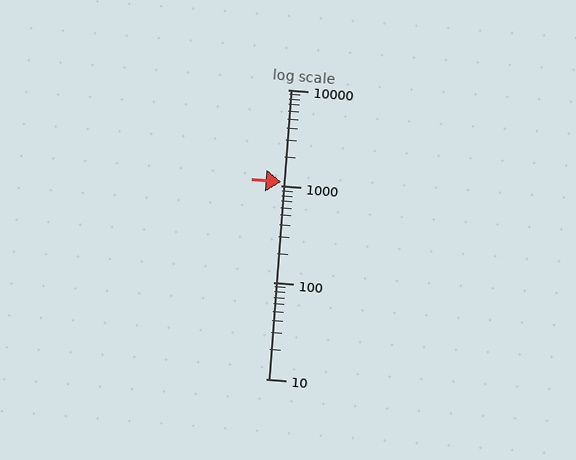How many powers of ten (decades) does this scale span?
The scale spans 3 decades, from 10 to 10000.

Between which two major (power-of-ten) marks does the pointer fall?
The pointer is between 1000 and 10000.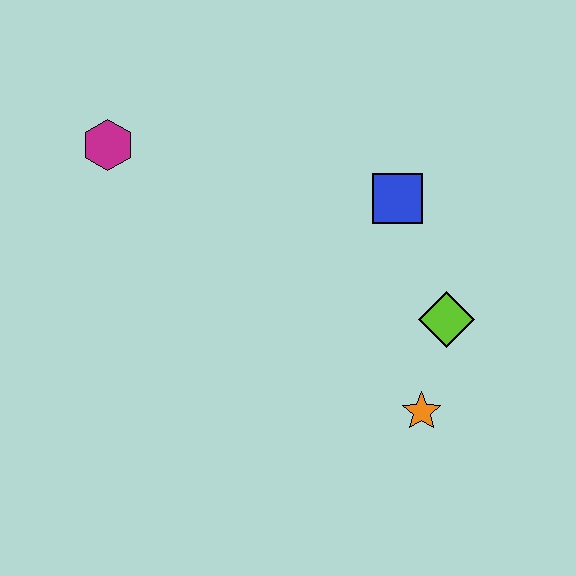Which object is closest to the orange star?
The lime diamond is closest to the orange star.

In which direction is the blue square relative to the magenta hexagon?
The blue square is to the right of the magenta hexagon.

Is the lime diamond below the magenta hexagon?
Yes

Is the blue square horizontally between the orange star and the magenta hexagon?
Yes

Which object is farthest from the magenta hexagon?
The orange star is farthest from the magenta hexagon.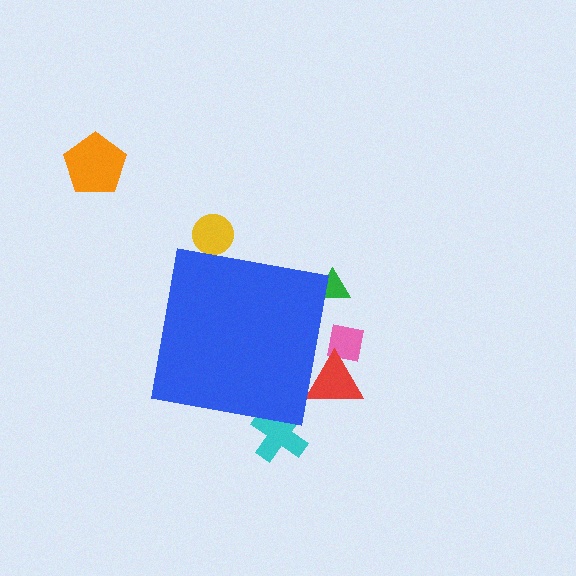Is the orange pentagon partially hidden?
No, the orange pentagon is fully visible.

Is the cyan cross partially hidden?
Yes, the cyan cross is partially hidden behind the blue square.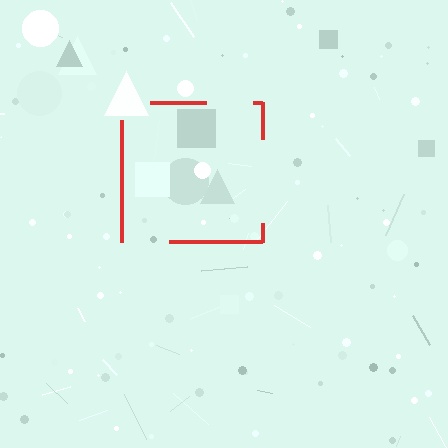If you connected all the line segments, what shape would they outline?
They would outline a square.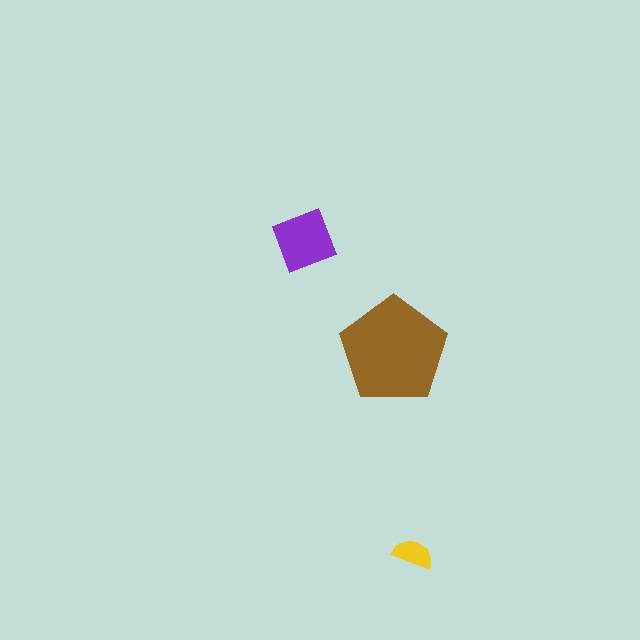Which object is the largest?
The brown pentagon.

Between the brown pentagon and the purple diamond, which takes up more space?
The brown pentagon.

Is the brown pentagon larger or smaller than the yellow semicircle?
Larger.